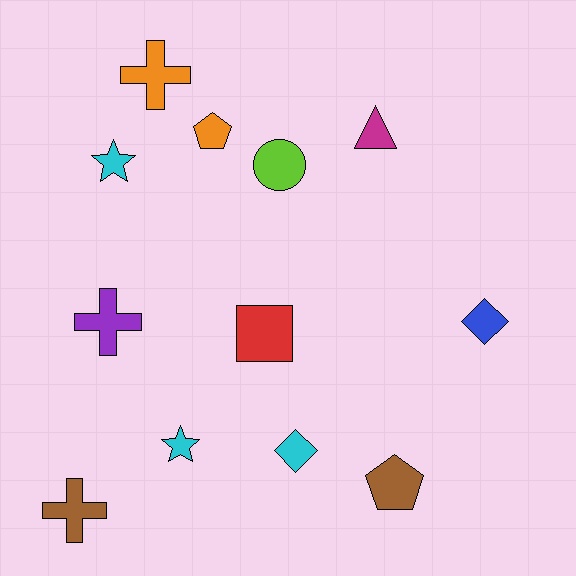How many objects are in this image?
There are 12 objects.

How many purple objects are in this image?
There is 1 purple object.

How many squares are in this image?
There is 1 square.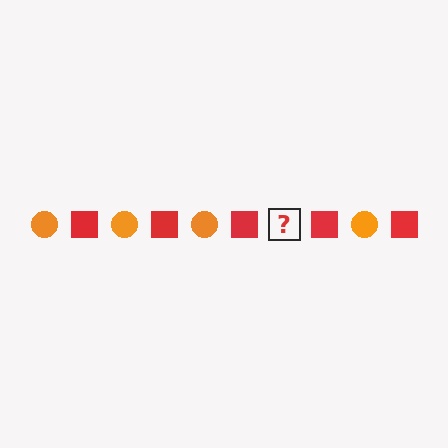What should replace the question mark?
The question mark should be replaced with an orange circle.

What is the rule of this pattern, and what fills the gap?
The rule is that the pattern alternates between orange circle and red square. The gap should be filled with an orange circle.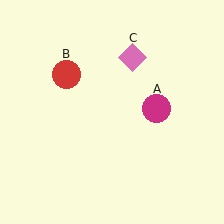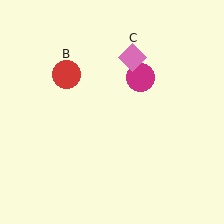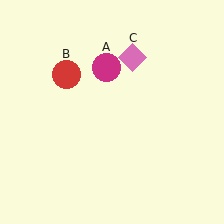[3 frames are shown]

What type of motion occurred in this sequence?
The magenta circle (object A) rotated counterclockwise around the center of the scene.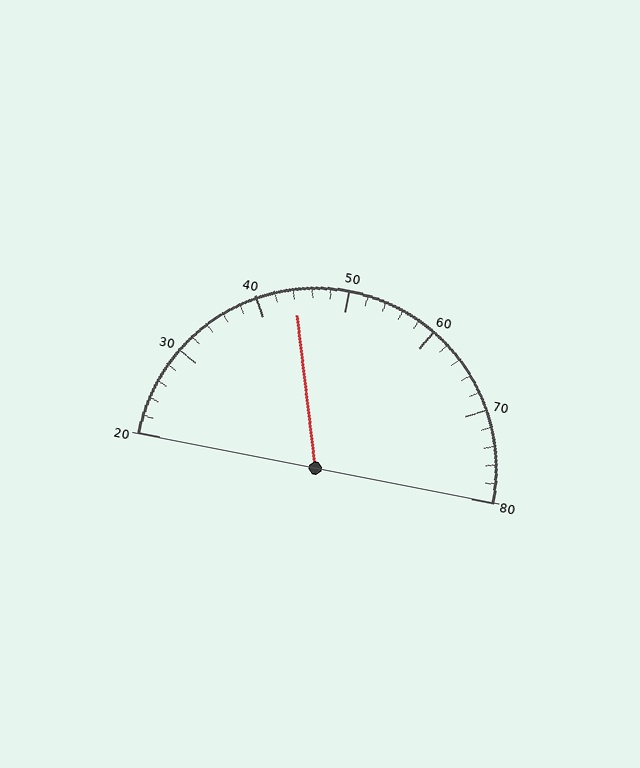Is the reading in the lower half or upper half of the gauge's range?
The reading is in the lower half of the range (20 to 80).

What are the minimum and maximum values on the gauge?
The gauge ranges from 20 to 80.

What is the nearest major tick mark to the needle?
The nearest major tick mark is 40.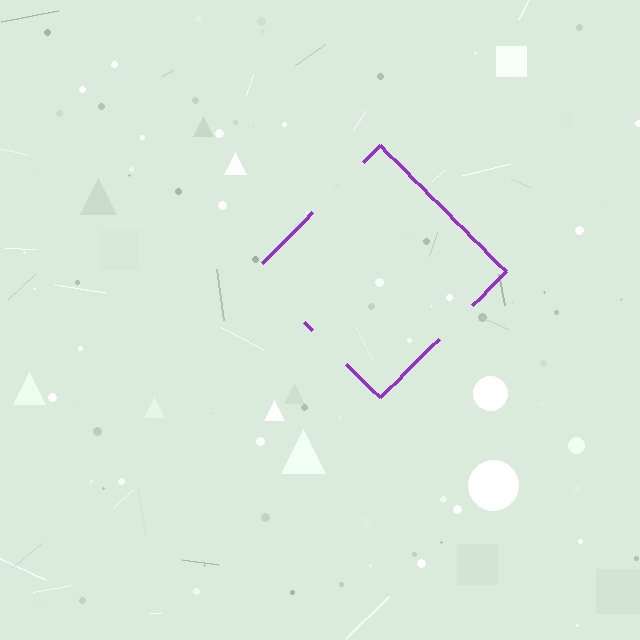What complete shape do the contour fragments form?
The contour fragments form a diamond.